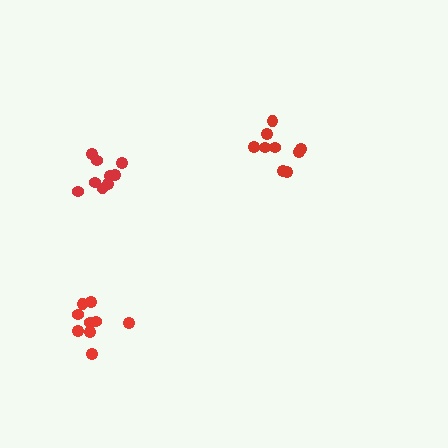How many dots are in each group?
Group 1: 9 dots, Group 2: 9 dots, Group 3: 9 dots (27 total).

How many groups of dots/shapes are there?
There are 3 groups.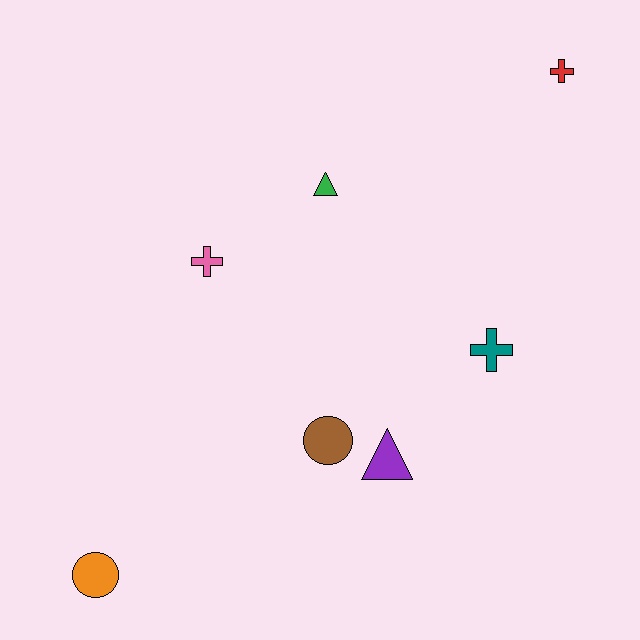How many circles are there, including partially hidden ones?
There are 2 circles.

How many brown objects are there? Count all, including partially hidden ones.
There is 1 brown object.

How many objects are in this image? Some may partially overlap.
There are 7 objects.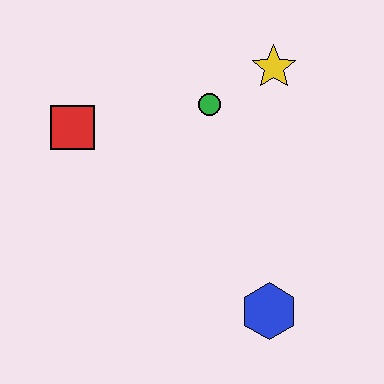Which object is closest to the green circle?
The yellow star is closest to the green circle.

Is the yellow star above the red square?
Yes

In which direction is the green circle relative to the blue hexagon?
The green circle is above the blue hexagon.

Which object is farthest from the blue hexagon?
The red square is farthest from the blue hexagon.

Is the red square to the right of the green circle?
No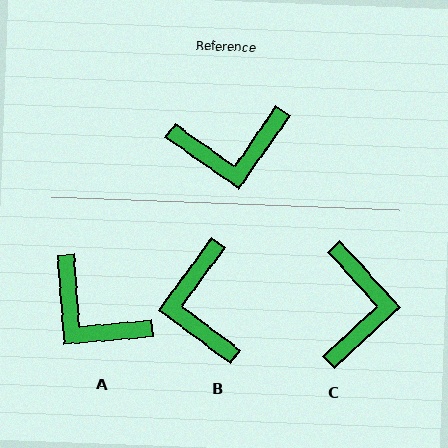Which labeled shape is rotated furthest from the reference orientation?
B, about 92 degrees away.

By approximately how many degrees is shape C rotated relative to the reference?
Approximately 78 degrees counter-clockwise.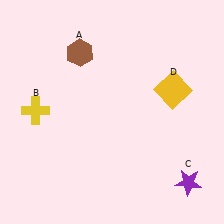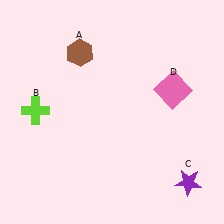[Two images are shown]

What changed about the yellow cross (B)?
In Image 1, B is yellow. In Image 2, it changed to lime.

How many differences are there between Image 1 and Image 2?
There are 2 differences between the two images.